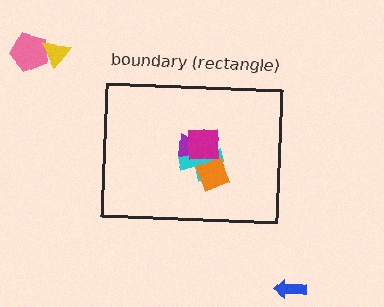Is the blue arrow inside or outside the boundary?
Outside.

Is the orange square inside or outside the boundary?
Inside.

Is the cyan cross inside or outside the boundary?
Inside.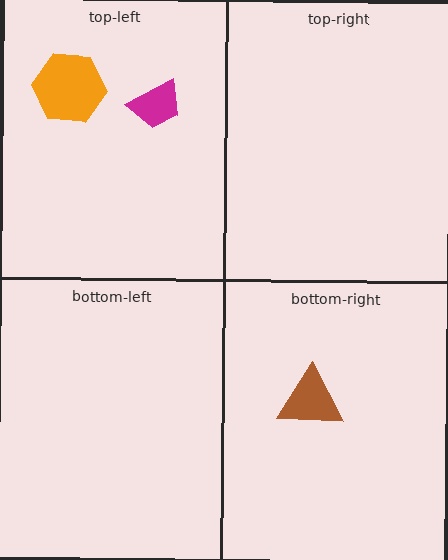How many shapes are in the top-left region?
2.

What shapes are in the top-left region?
The orange hexagon, the magenta trapezoid.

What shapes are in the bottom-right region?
The brown triangle.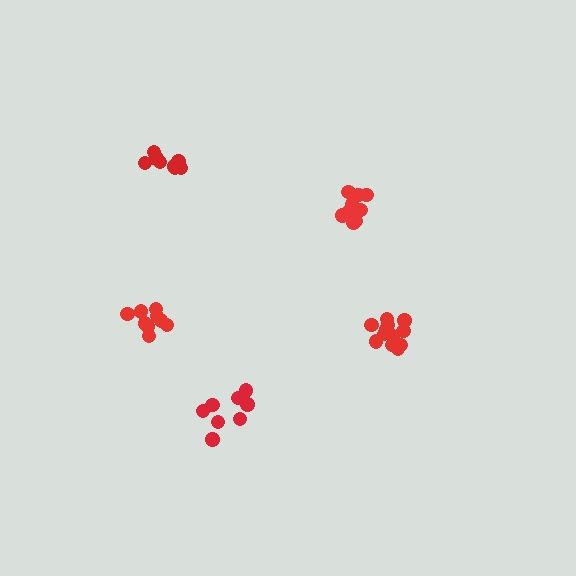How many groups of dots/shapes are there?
There are 5 groups.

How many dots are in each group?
Group 1: 9 dots, Group 2: 11 dots, Group 3: 8 dots, Group 4: 12 dots, Group 5: 8 dots (48 total).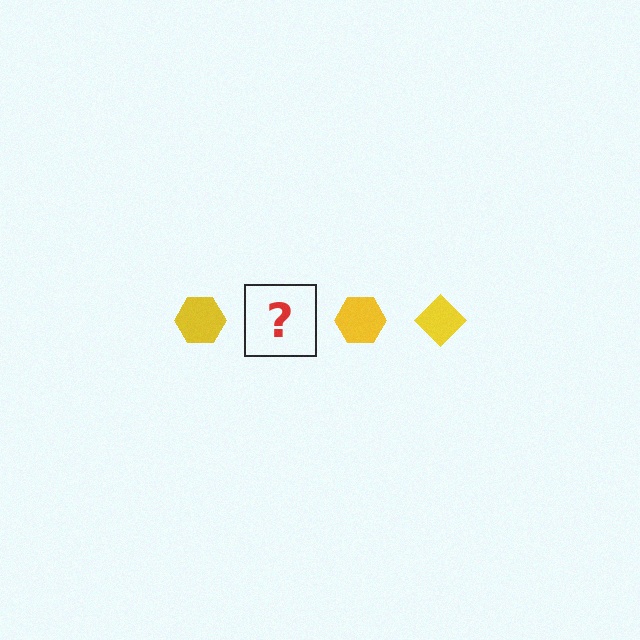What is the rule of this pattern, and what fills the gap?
The rule is that the pattern cycles through hexagon, diamond shapes in yellow. The gap should be filled with a yellow diamond.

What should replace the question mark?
The question mark should be replaced with a yellow diamond.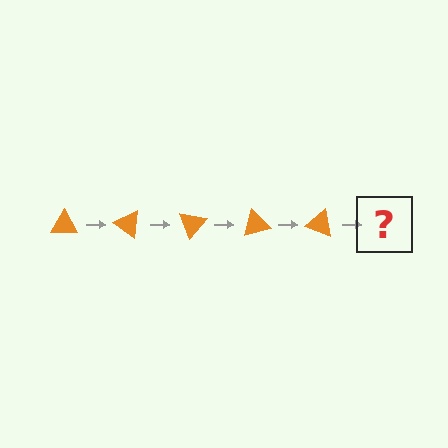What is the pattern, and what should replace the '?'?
The pattern is that the triangle rotates 35 degrees each step. The '?' should be an orange triangle rotated 175 degrees.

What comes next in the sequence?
The next element should be an orange triangle rotated 175 degrees.